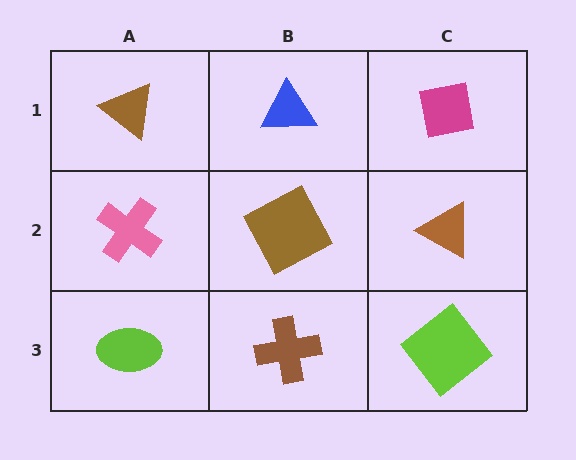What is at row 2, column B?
A brown square.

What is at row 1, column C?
A magenta square.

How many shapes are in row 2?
3 shapes.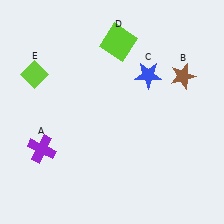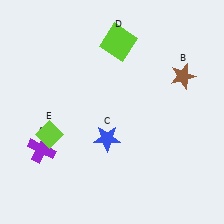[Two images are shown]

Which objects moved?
The objects that moved are: the blue star (C), the lime diamond (E).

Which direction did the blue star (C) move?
The blue star (C) moved down.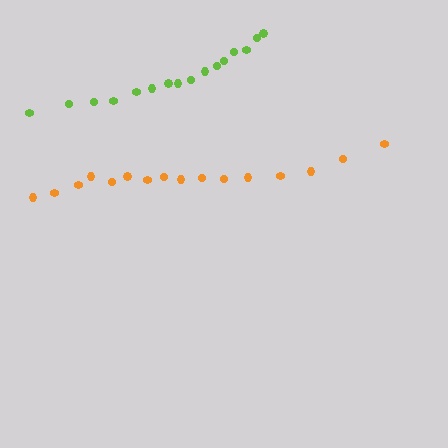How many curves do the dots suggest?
There are 2 distinct paths.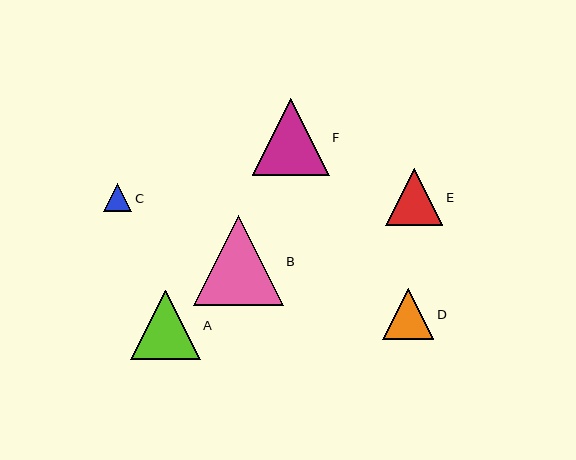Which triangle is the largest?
Triangle B is the largest with a size of approximately 90 pixels.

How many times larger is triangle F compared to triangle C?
Triangle F is approximately 2.7 times the size of triangle C.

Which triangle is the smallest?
Triangle C is the smallest with a size of approximately 28 pixels.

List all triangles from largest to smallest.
From largest to smallest: B, F, A, E, D, C.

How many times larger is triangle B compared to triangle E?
Triangle B is approximately 1.6 times the size of triangle E.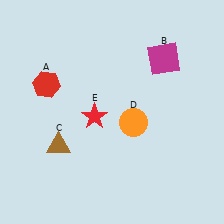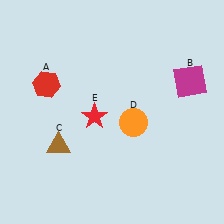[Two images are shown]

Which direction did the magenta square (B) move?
The magenta square (B) moved right.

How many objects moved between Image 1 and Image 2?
1 object moved between the two images.